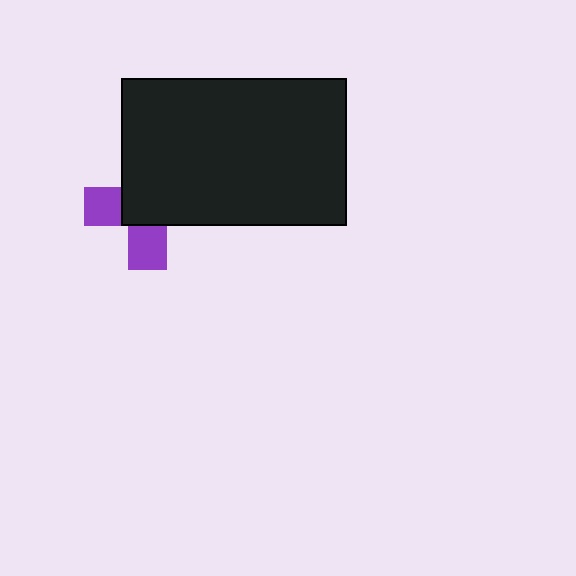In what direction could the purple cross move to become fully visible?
The purple cross could move toward the lower-left. That would shift it out from behind the black rectangle entirely.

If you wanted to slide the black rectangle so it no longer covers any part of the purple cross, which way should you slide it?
Slide it toward the upper-right — that is the most direct way to separate the two shapes.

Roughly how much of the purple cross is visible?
A small part of it is visible (roughly 38%).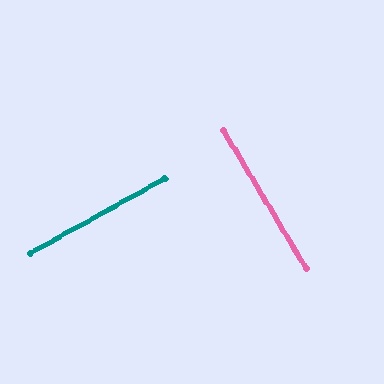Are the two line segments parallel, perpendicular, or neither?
Perpendicular — they meet at approximately 88°.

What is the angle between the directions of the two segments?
Approximately 88 degrees.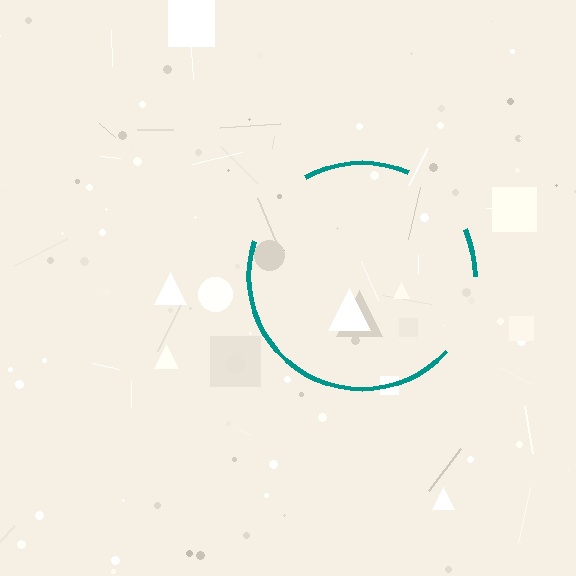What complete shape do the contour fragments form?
The contour fragments form a circle.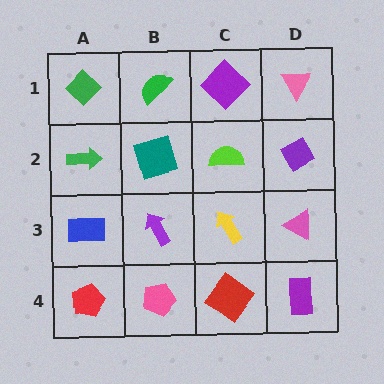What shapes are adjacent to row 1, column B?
A teal square (row 2, column B), a green diamond (row 1, column A), a purple diamond (row 1, column C).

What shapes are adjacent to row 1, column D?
A purple diamond (row 2, column D), a purple diamond (row 1, column C).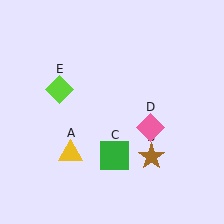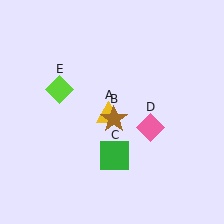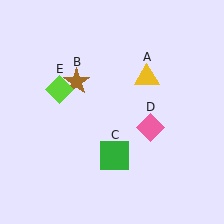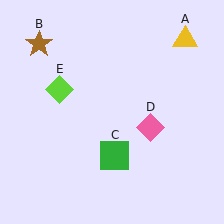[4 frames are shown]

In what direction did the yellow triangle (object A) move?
The yellow triangle (object A) moved up and to the right.